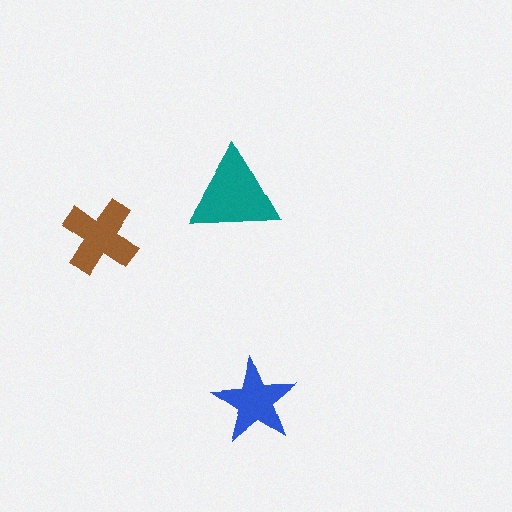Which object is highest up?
The teal triangle is topmost.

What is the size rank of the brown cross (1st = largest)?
2nd.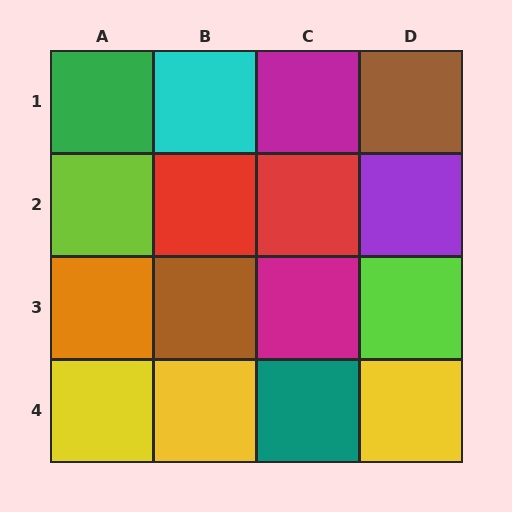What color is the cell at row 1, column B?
Cyan.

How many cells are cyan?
1 cell is cyan.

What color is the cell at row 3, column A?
Orange.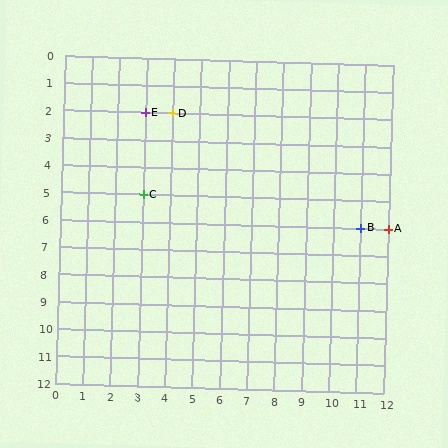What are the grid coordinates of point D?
Point D is at grid coordinates (4, 2).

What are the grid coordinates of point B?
Point B is at grid coordinates (11, 6).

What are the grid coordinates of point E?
Point E is at grid coordinates (3, 2).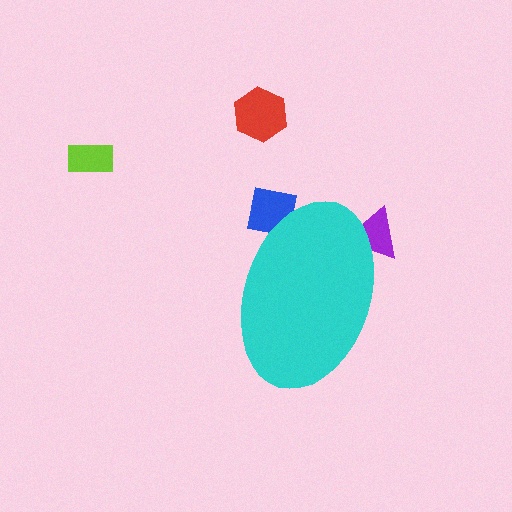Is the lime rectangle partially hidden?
No, the lime rectangle is fully visible.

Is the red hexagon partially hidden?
No, the red hexagon is fully visible.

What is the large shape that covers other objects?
A cyan ellipse.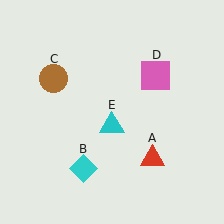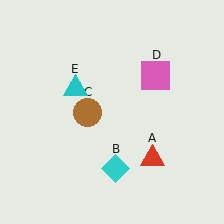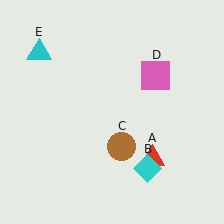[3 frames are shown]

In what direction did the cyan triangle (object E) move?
The cyan triangle (object E) moved up and to the left.